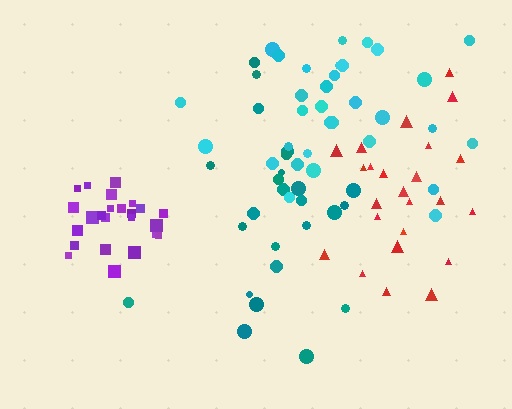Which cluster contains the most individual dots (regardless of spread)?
Cyan (32).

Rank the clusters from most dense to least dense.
purple, red, cyan, teal.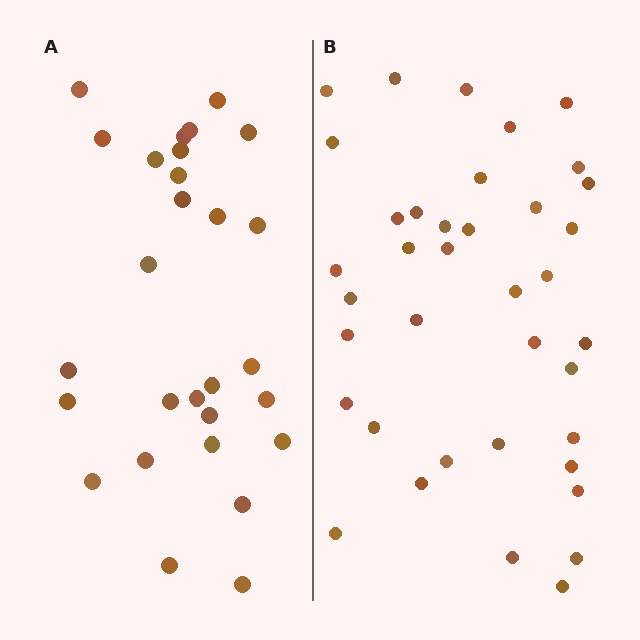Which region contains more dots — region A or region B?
Region B (the right region) has more dots.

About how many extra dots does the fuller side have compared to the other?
Region B has roughly 10 or so more dots than region A.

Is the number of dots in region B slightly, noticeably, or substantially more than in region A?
Region B has noticeably more, but not dramatically so. The ratio is roughly 1.4 to 1.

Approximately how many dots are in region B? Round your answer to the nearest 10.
About 40 dots. (The exact count is 38, which rounds to 40.)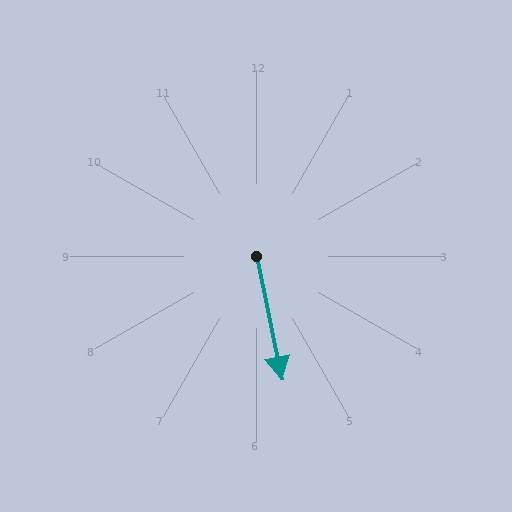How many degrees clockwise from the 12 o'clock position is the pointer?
Approximately 168 degrees.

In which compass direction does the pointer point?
South.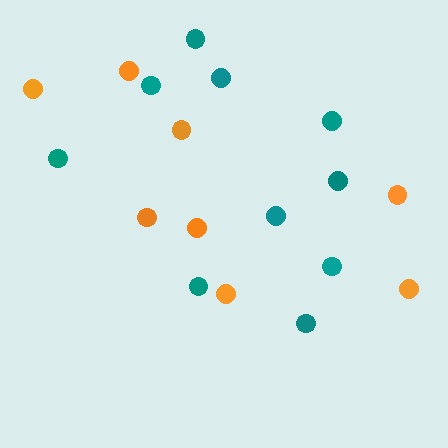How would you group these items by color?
There are 2 groups: one group of teal circles (10) and one group of orange circles (8).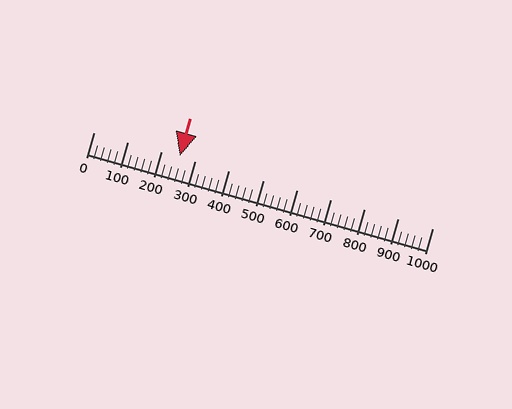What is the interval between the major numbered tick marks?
The major tick marks are spaced 100 units apart.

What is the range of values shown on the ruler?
The ruler shows values from 0 to 1000.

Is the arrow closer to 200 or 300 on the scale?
The arrow is closer to 300.